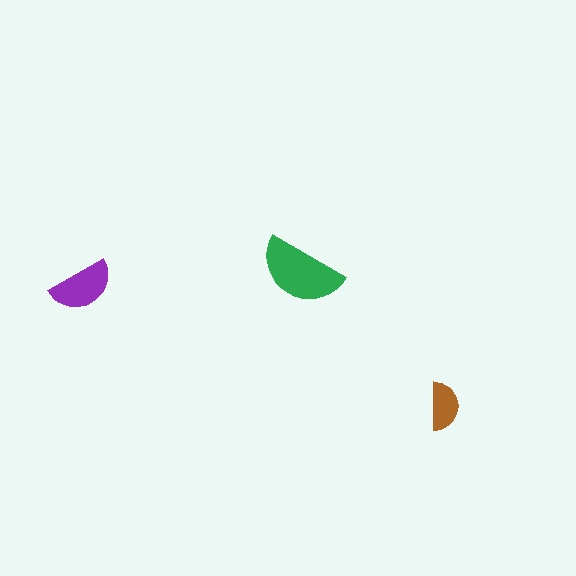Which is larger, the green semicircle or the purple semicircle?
The green one.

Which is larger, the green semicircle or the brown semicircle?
The green one.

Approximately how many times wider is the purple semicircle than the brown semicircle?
About 1.5 times wider.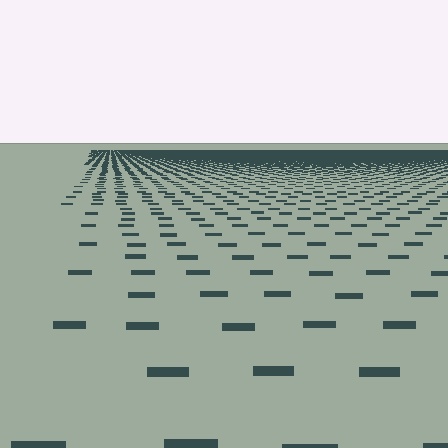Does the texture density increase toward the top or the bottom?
Density increases toward the top.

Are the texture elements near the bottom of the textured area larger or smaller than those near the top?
Larger. Near the bottom, elements are closer to the viewer and appear at a bigger on-screen size.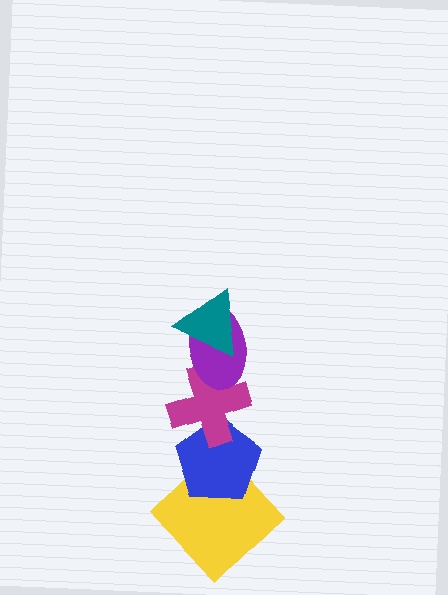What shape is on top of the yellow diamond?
The blue pentagon is on top of the yellow diamond.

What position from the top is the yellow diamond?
The yellow diamond is 5th from the top.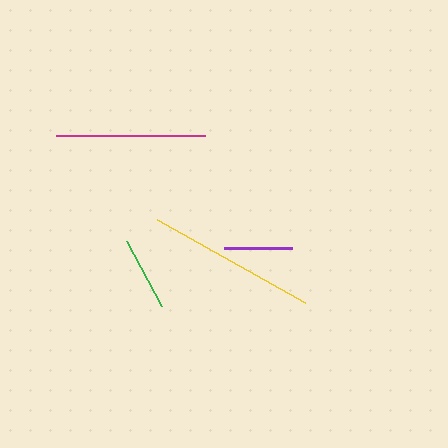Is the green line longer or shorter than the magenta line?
The magenta line is longer than the green line.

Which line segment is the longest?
The yellow line is the longest at approximately 170 pixels.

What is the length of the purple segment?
The purple segment is approximately 67 pixels long.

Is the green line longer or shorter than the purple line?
The green line is longer than the purple line.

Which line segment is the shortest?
The purple line is the shortest at approximately 67 pixels.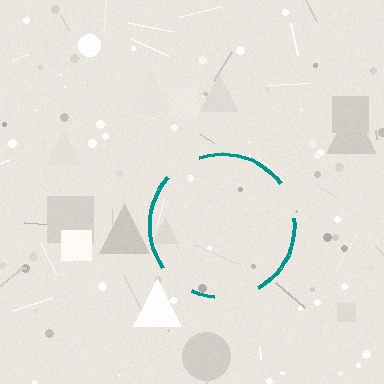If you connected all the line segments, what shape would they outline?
They would outline a circle.